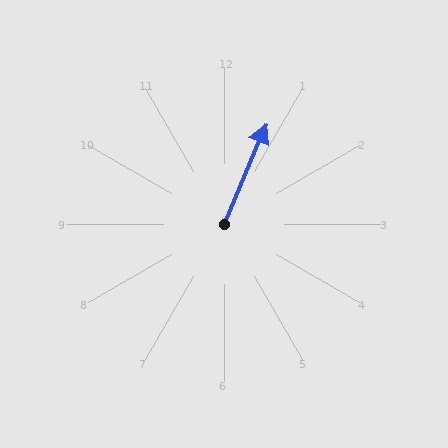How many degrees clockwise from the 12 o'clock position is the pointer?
Approximately 23 degrees.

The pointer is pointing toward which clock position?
Roughly 1 o'clock.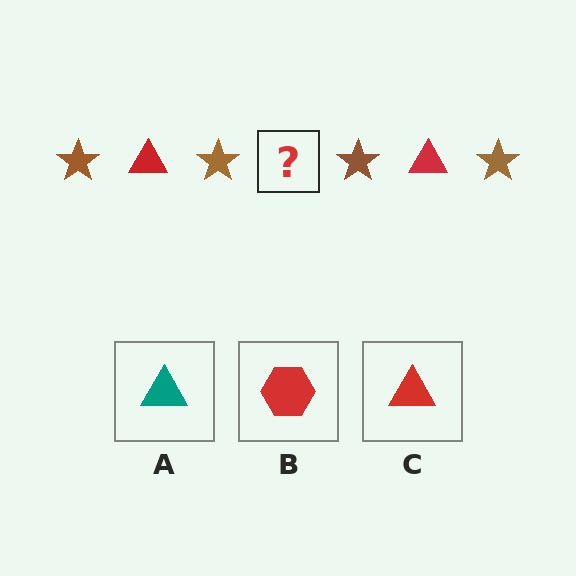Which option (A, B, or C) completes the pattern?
C.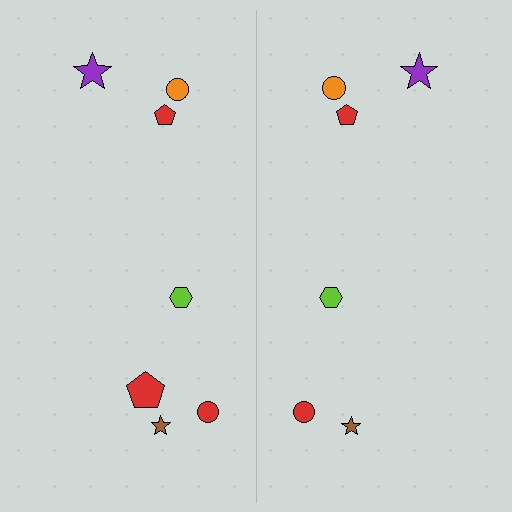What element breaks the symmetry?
A red pentagon is missing from the right side.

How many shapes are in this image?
There are 13 shapes in this image.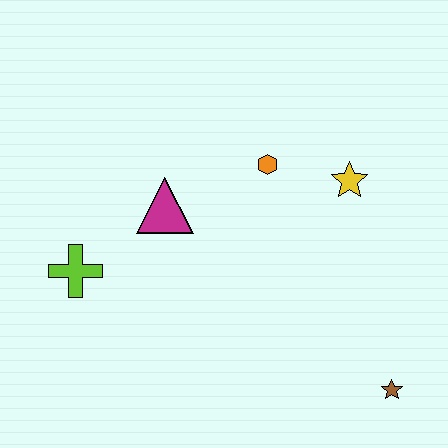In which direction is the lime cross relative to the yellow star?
The lime cross is to the left of the yellow star.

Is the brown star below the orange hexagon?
Yes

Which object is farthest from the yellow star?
The lime cross is farthest from the yellow star.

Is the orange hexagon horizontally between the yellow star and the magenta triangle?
Yes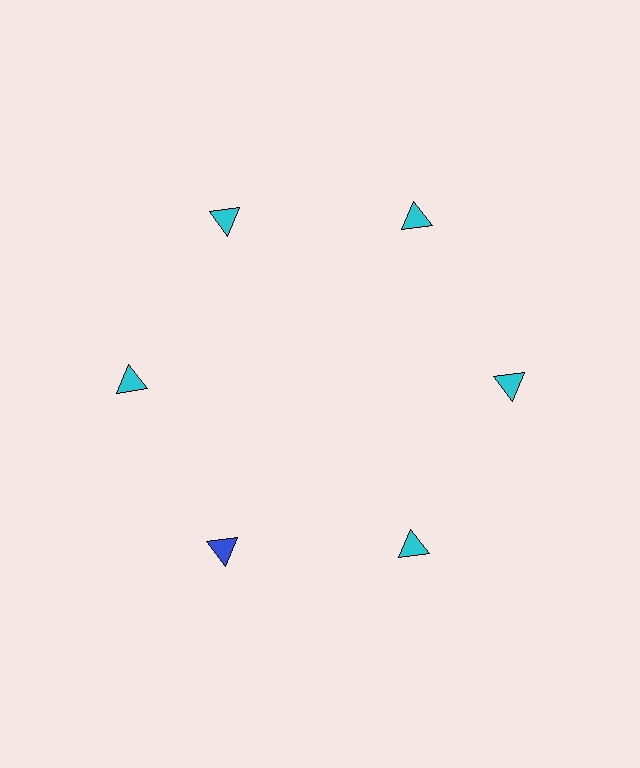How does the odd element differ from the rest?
It has a different color: blue instead of cyan.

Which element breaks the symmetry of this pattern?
The blue triangle at roughly the 7 o'clock position breaks the symmetry. All other shapes are cyan triangles.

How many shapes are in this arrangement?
There are 6 shapes arranged in a ring pattern.